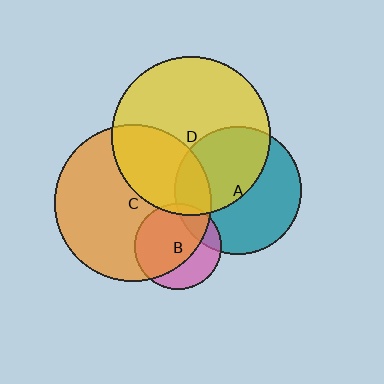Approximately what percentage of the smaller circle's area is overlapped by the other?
Approximately 50%.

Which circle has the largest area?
Circle D (yellow).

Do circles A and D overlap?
Yes.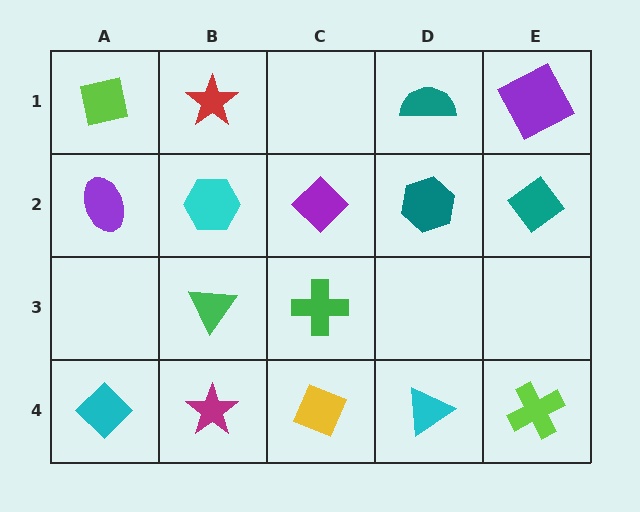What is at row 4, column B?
A magenta star.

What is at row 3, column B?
A green triangle.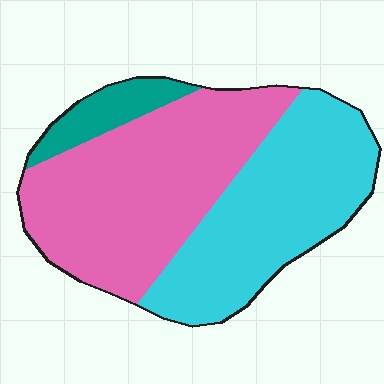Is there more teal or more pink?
Pink.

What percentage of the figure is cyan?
Cyan takes up about two fifths (2/5) of the figure.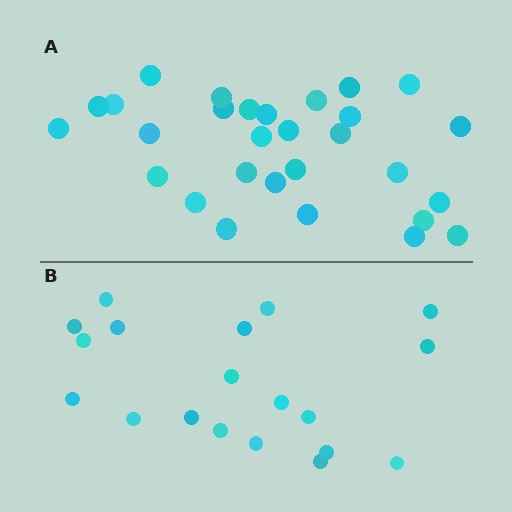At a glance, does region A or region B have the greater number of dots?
Region A (the top region) has more dots.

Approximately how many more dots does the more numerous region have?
Region A has roughly 10 or so more dots than region B.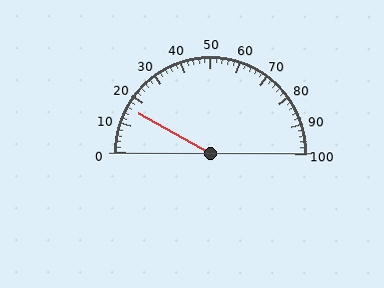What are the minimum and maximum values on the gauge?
The gauge ranges from 0 to 100.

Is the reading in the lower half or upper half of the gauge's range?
The reading is in the lower half of the range (0 to 100).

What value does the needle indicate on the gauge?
The needle indicates approximately 16.